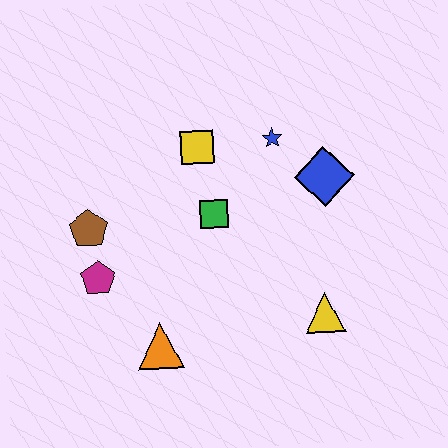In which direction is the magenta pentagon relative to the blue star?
The magenta pentagon is to the left of the blue star.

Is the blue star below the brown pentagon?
No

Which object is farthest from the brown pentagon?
The yellow triangle is farthest from the brown pentagon.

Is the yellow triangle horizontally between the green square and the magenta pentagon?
No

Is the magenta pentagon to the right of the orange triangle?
No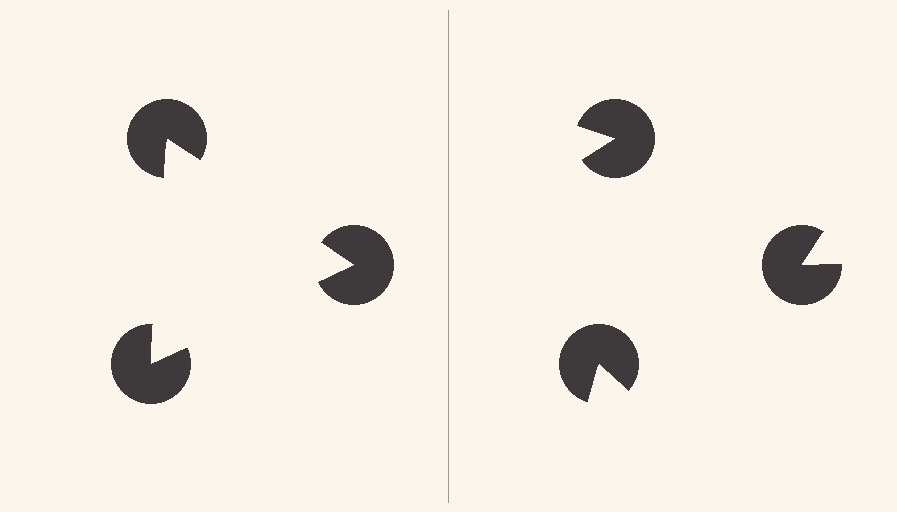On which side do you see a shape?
An illusory triangle appears on the left side. On the right side the wedge cuts are rotated, so no coherent shape forms.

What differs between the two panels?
The pac-man discs are positioned identically on both sides; only the wedge orientations differ. On the left they align to a triangle; on the right they are misaligned.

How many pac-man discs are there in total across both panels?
6 — 3 on each side.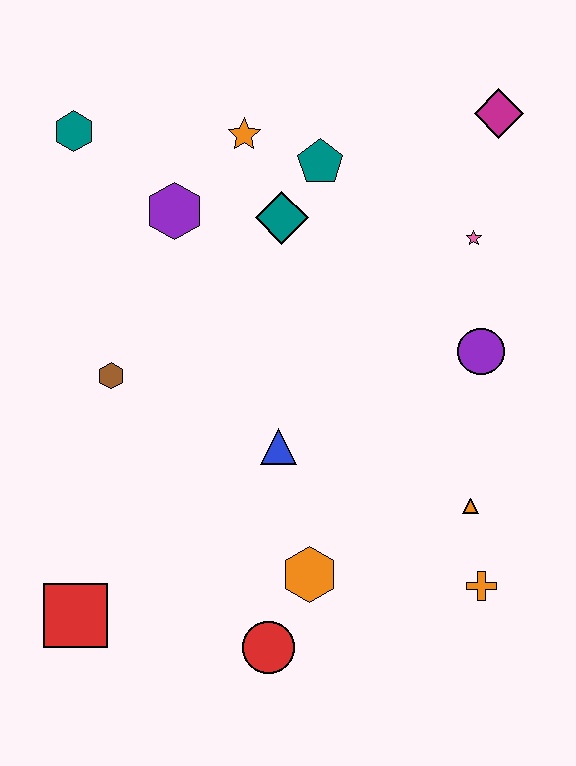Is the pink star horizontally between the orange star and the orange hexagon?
No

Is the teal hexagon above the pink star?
Yes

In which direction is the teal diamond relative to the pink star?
The teal diamond is to the left of the pink star.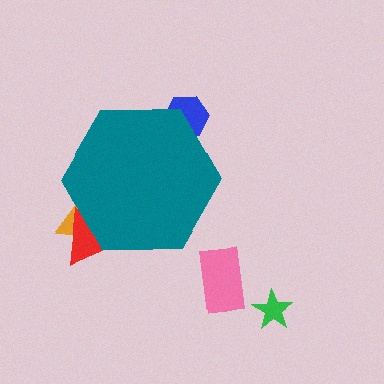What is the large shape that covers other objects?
A teal hexagon.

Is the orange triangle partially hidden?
Yes, the orange triangle is partially hidden behind the teal hexagon.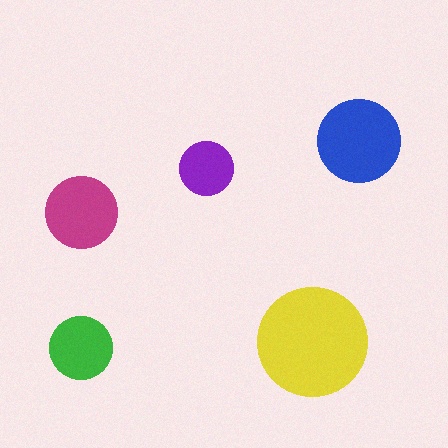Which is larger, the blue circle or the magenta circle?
The blue one.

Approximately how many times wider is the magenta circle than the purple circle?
About 1.5 times wider.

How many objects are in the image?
There are 5 objects in the image.